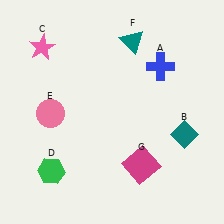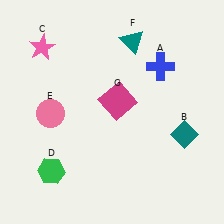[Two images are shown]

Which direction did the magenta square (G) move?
The magenta square (G) moved up.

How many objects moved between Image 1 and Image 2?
1 object moved between the two images.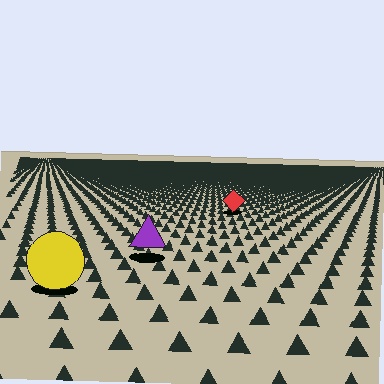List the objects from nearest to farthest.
From nearest to farthest: the yellow circle, the purple triangle, the red diamond.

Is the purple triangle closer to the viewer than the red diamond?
Yes. The purple triangle is closer — you can tell from the texture gradient: the ground texture is coarser near it.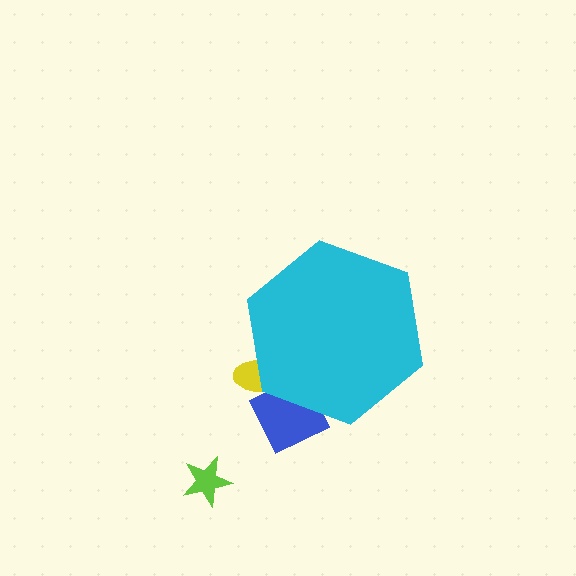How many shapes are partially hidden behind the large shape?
2 shapes are partially hidden.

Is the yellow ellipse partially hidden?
Yes, the yellow ellipse is partially hidden behind the cyan hexagon.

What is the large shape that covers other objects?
A cyan hexagon.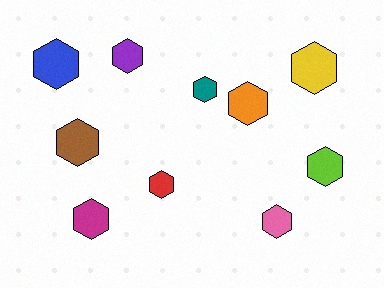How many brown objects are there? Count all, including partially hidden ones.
There is 1 brown object.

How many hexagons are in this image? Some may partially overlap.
There are 10 hexagons.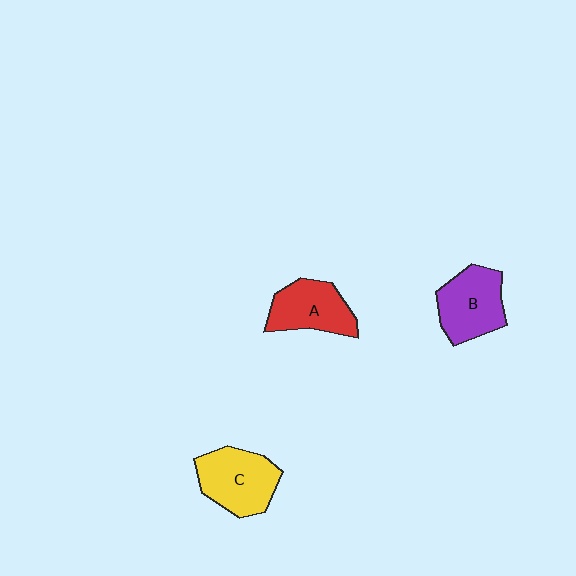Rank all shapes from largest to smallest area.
From largest to smallest: C (yellow), B (purple), A (red).